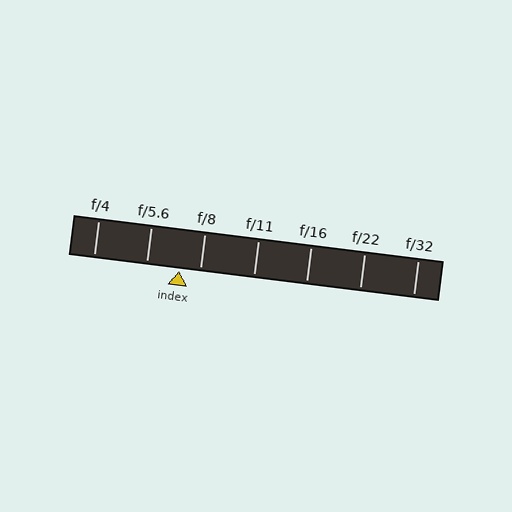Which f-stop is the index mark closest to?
The index mark is closest to f/8.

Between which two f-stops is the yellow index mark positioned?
The index mark is between f/5.6 and f/8.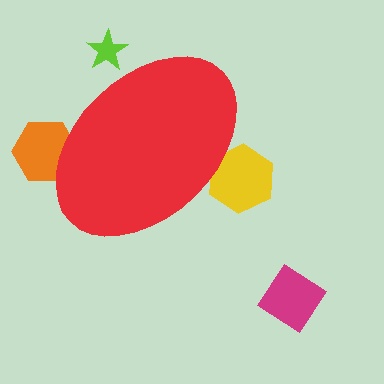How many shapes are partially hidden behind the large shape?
3 shapes are partially hidden.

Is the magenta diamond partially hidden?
No, the magenta diamond is fully visible.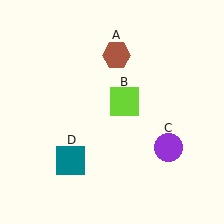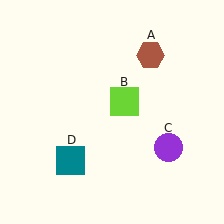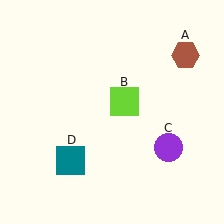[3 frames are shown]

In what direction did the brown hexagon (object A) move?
The brown hexagon (object A) moved right.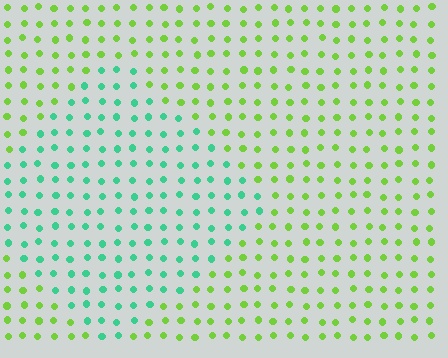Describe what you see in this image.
The image is filled with small lime elements in a uniform arrangement. A diamond-shaped region is visible where the elements are tinted to a slightly different hue, forming a subtle color boundary.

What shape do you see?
I see a diamond.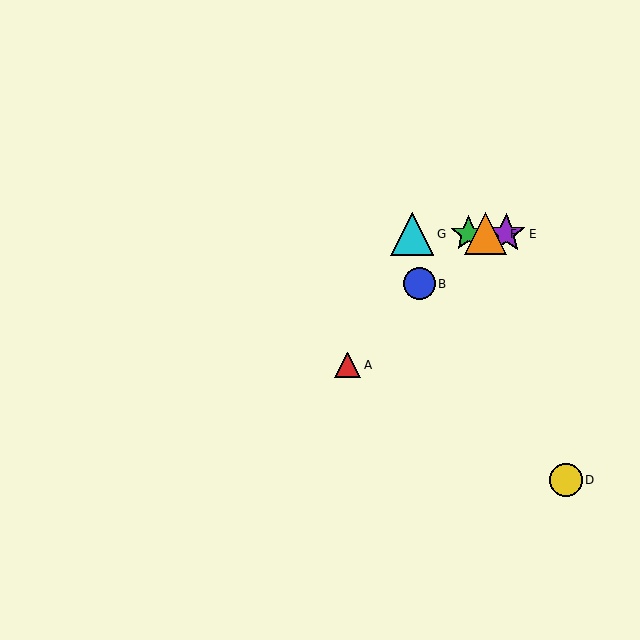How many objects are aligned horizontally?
4 objects (C, E, F, G) are aligned horizontally.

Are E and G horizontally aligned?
Yes, both are at y≈234.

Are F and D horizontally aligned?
No, F is at y≈234 and D is at y≈480.